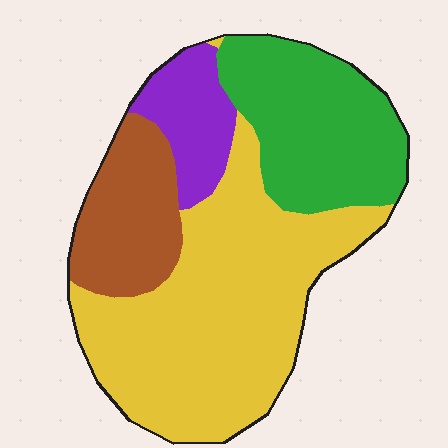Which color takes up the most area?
Yellow, at roughly 50%.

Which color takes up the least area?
Purple, at roughly 10%.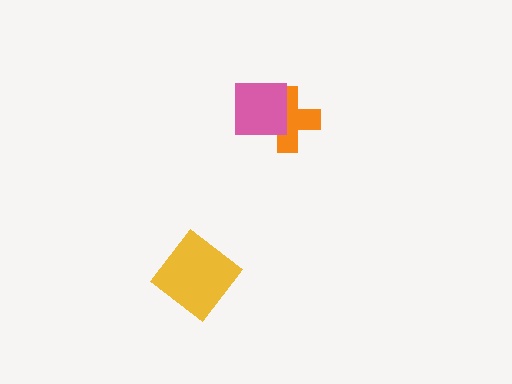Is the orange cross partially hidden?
Yes, it is partially covered by another shape.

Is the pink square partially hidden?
No, no other shape covers it.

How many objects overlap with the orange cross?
1 object overlaps with the orange cross.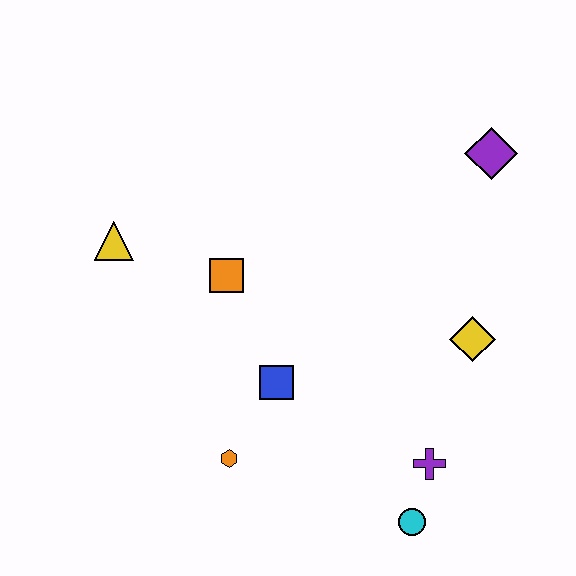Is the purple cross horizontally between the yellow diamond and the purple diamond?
No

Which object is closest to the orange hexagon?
The blue square is closest to the orange hexagon.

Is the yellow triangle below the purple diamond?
Yes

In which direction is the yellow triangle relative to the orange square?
The yellow triangle is to the left of the orange square.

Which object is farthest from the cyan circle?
The yellow triangle is farthest from the cyan circle.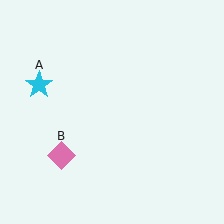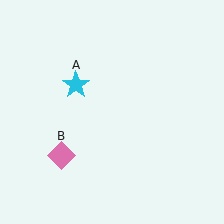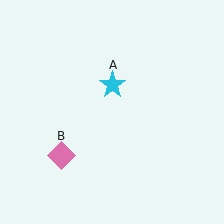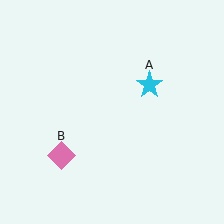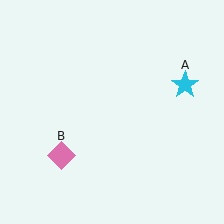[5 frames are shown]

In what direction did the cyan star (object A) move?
The cyan star (object A) moved right.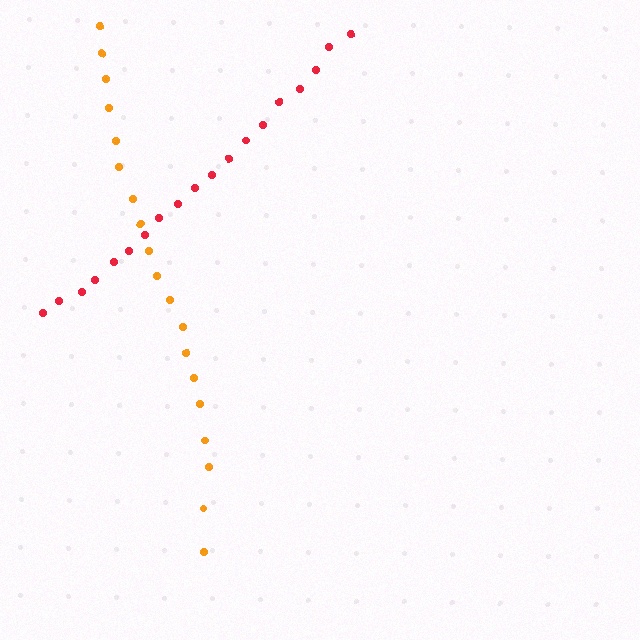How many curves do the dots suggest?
There are 2 distinct paths.